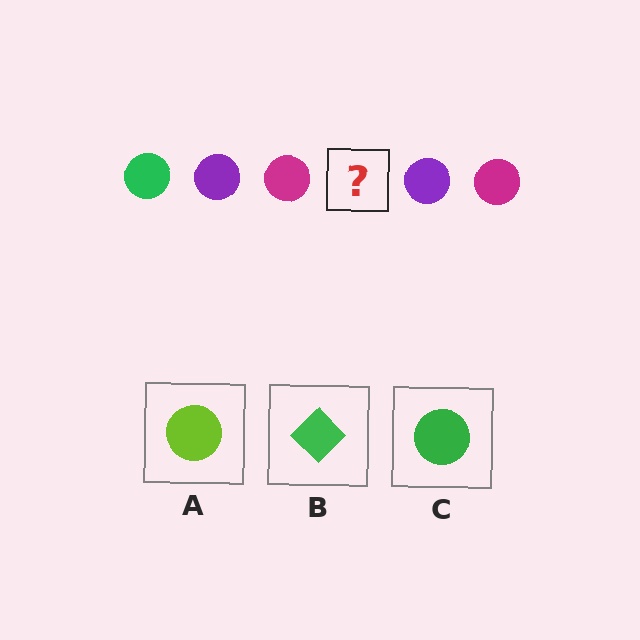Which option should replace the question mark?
Option C.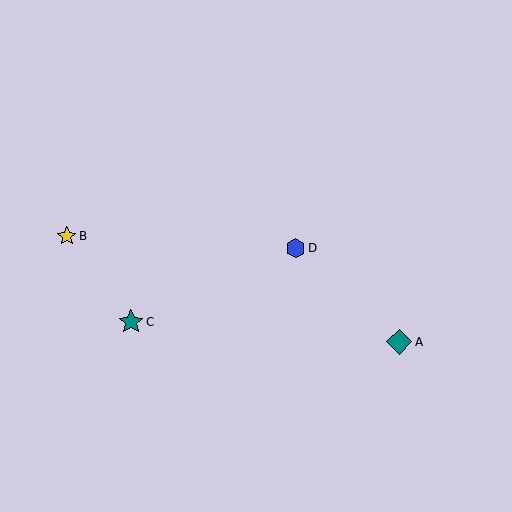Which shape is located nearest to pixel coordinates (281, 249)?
The blue hexagon (labeled D) at (296, 248) is nearest to that location.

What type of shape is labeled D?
Shape D is a blue hexagon.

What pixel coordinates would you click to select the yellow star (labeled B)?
Click at (67, 236) to select the yellow star B.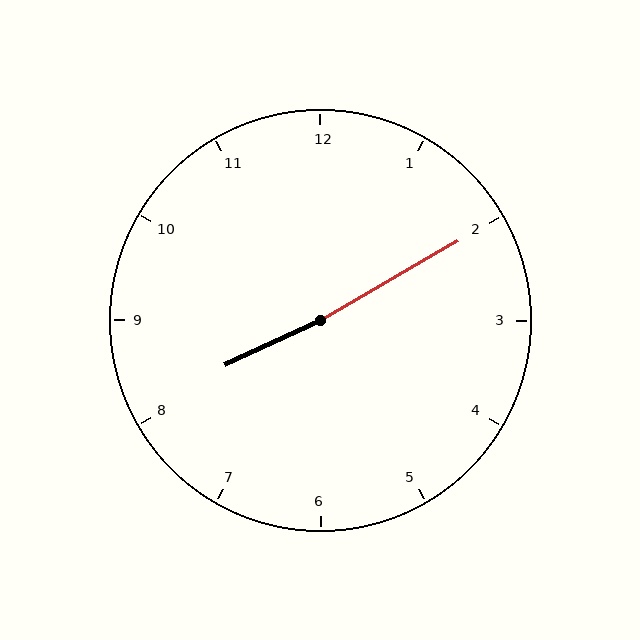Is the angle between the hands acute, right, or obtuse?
It is obtuse.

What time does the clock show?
8:10.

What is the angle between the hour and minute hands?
Approximately 175 degrees.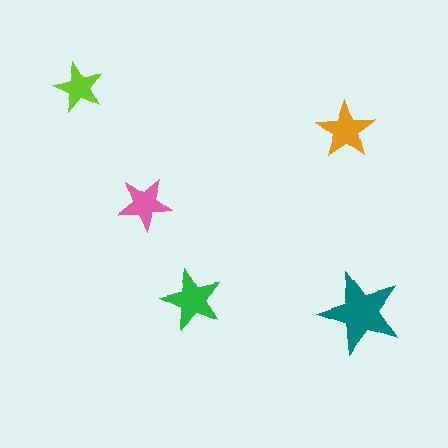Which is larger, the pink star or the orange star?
The orange one.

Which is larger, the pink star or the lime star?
The pink one.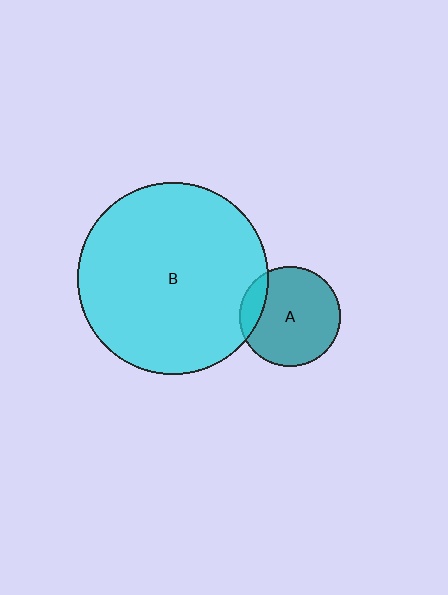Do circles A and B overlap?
Yes.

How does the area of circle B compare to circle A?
Approximately 3.7 times.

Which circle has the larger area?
Circle B (cyan).